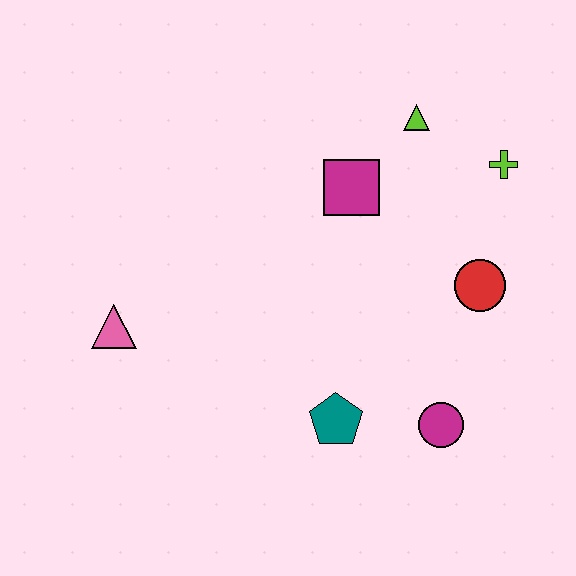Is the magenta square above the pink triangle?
Yes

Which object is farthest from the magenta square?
The pink triangle is farthest from the magenta square.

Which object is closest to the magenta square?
The lime triangle is closest to the magenta square.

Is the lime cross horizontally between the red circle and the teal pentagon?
No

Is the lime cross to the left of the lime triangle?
No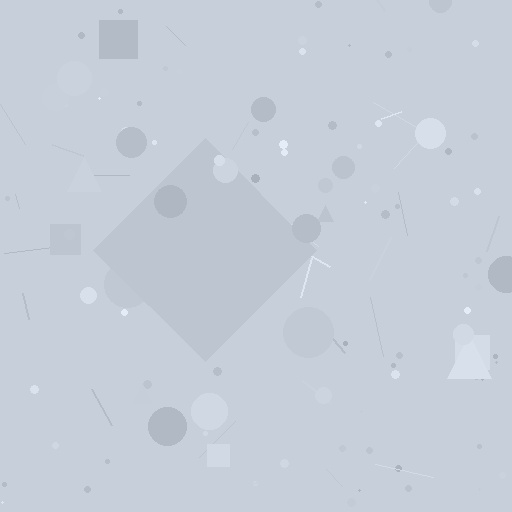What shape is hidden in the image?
A diamond is hidden in the image.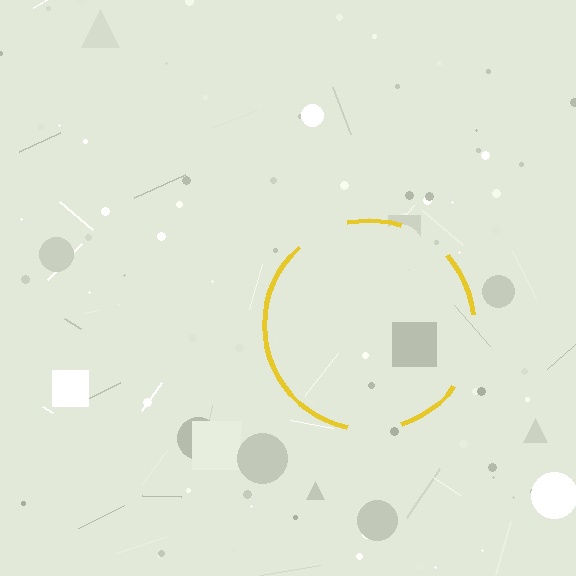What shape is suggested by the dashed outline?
The dashed outline suggests a circle.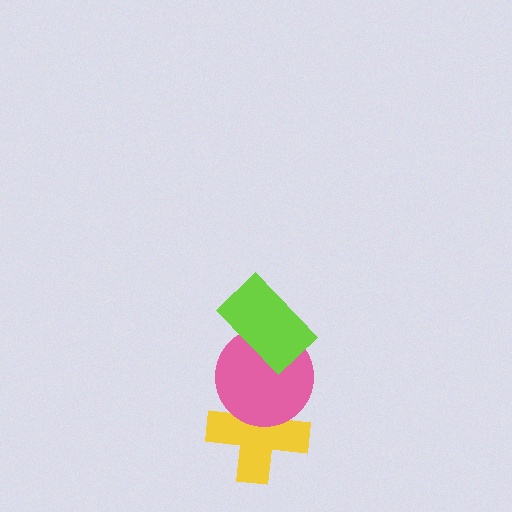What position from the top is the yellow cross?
The yellow cross is 3rd from the top.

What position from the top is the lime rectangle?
The lime rectangle is 1st from the top.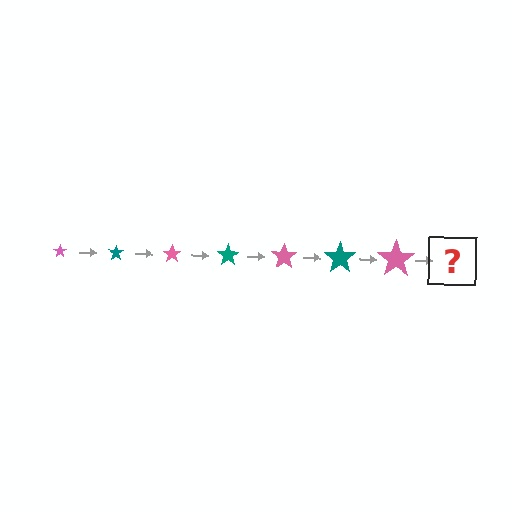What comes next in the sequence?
The next element should be a teal star, larger than the previous one.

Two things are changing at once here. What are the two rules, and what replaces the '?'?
The two rules are that the star grows larger each step and the color cycles through pink and teal. The '?' should be a teal star, larger than the previous one.